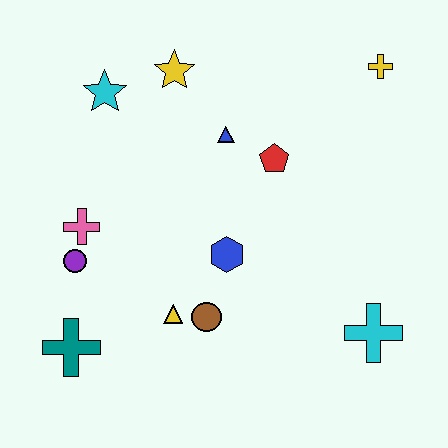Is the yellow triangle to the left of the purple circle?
No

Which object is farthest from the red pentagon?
The teal cross is farthest from the red pentagon.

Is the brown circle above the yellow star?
No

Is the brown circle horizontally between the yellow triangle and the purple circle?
No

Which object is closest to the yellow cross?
The red pentagon is closest to the yellow cross.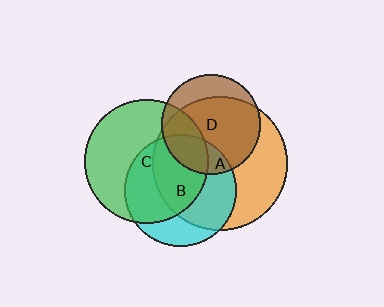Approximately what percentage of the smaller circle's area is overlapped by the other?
Approximately 25%.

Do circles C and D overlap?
Yes.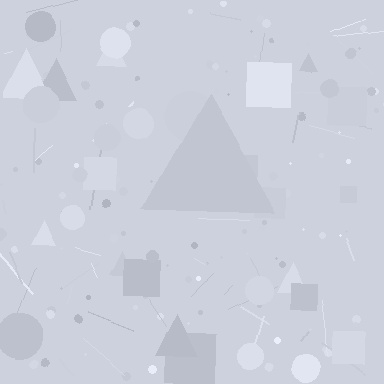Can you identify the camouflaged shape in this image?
The camouflaged shape is a triangle.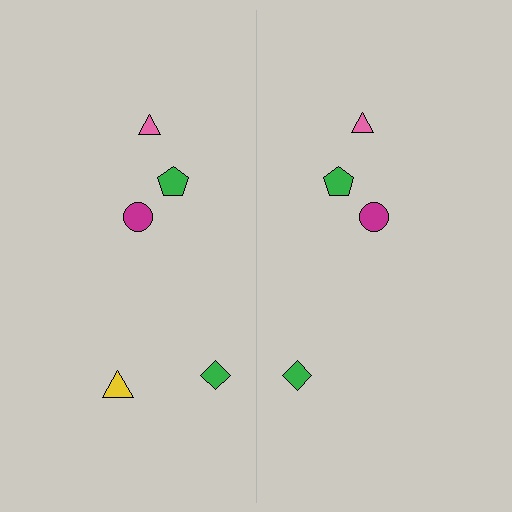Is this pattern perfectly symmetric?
No, the pattern is not perfectly symmetric. A yellow triangle is missing from the right side.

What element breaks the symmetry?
A yellow triangle is missing from the right side.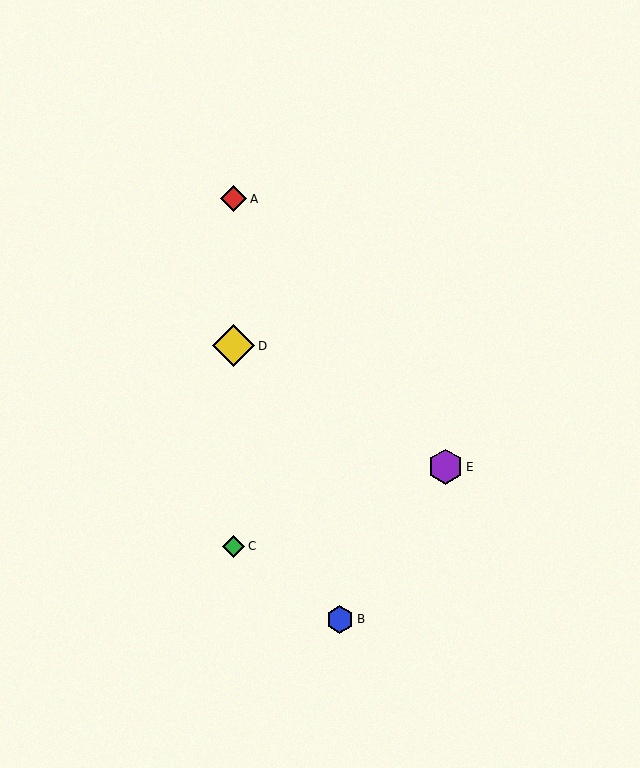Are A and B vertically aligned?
No, A is at x≈234 and B is at x≈340.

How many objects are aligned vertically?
3 objects (A, C, D) are aligned vertically.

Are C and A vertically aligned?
Yes, both are at x≈234.